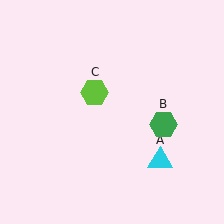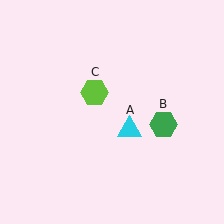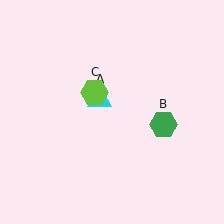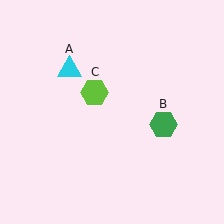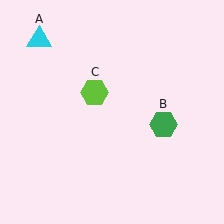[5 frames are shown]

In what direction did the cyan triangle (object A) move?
The cyan triangle (object A) moved up and to the left.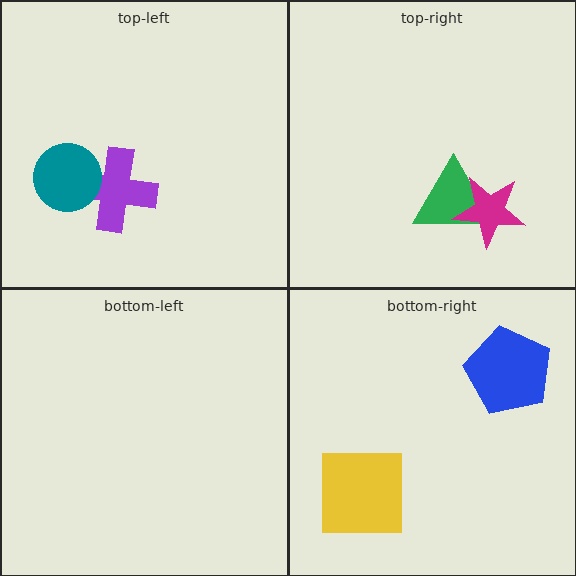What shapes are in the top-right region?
The green triangle, the magenta star.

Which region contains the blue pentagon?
The bottom-right region.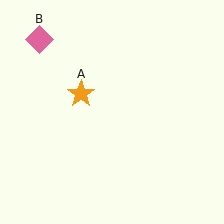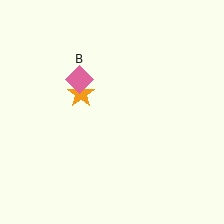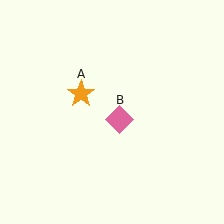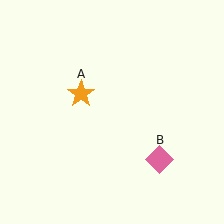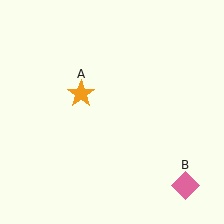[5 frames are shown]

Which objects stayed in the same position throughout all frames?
Orange star (object A) remained stationary.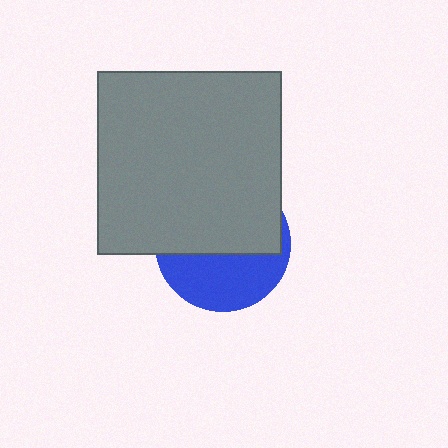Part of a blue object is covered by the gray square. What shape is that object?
It is a circle.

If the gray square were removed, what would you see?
You would see the complete blue circle.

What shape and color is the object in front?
The object in front is a gray square.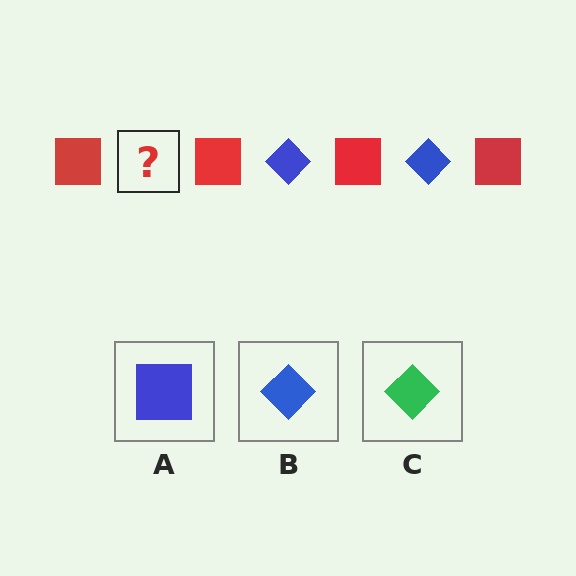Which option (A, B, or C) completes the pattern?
B.